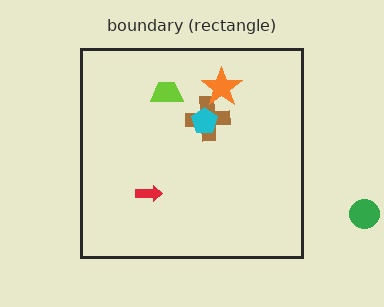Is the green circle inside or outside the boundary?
Outside.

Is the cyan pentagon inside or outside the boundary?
Inside.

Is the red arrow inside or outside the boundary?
Inside.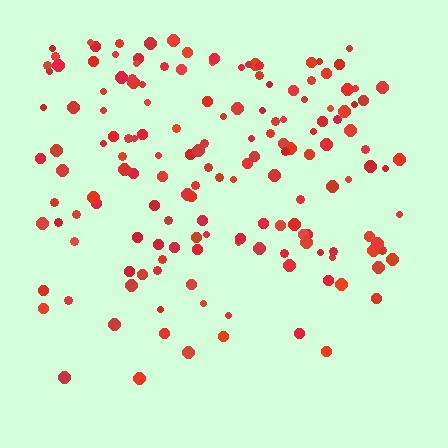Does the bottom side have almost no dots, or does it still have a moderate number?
Still a moderate number, just noticeably fewer than the top.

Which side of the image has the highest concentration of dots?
The top.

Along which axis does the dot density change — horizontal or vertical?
Vertical.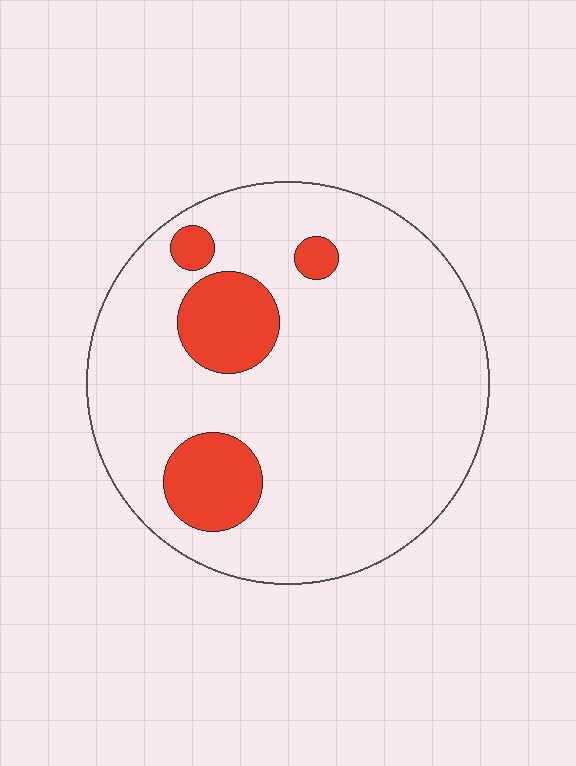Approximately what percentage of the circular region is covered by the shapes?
Approximately 15%.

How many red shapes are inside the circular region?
4.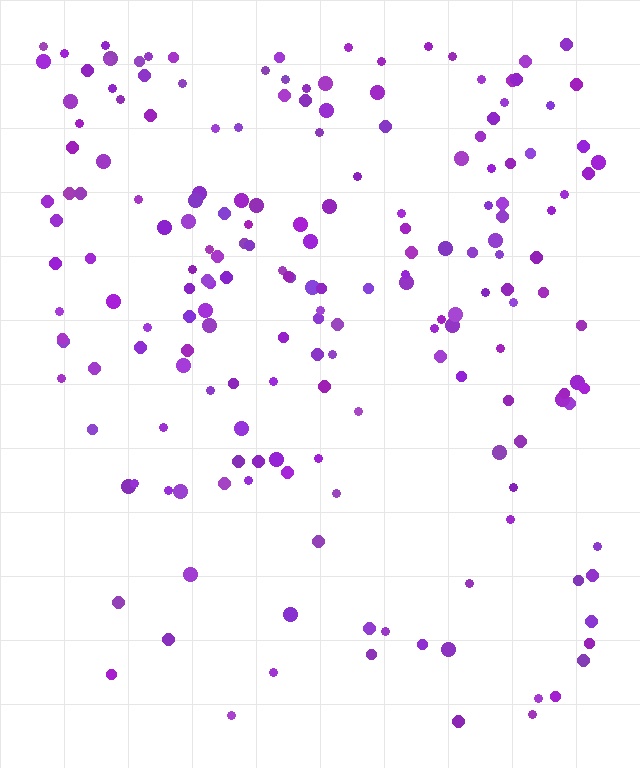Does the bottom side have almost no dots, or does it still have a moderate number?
Still a moderate number, just noticeably fewer than the top.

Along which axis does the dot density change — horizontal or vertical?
Vertical.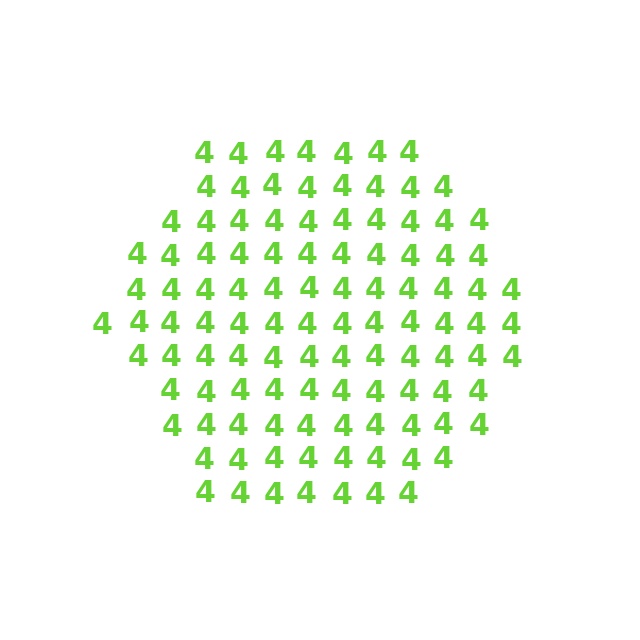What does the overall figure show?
The overall figure shows a hexagon.